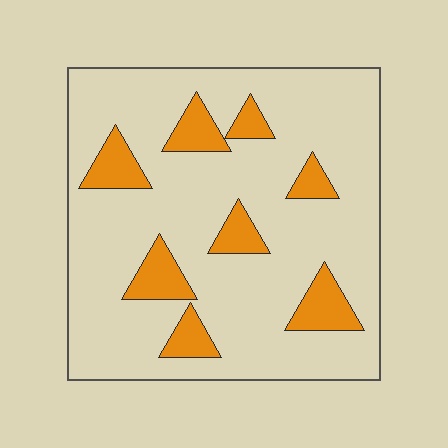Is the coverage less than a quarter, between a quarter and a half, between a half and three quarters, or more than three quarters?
Less than a quarter.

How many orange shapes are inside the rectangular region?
8.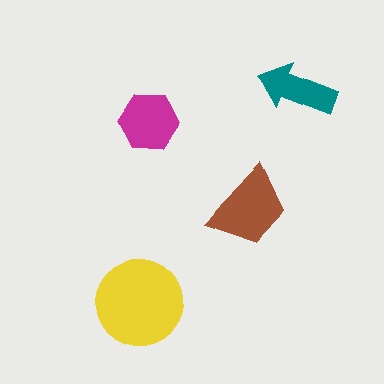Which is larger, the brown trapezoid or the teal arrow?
The brown trapezoid.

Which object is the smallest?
The teal arrow.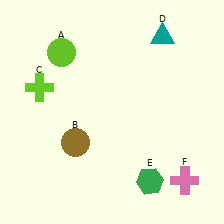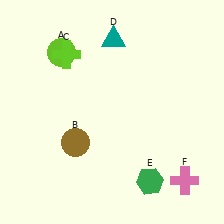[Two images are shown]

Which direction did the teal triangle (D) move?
The teal triangle (D) moved left.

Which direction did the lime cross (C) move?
The lime cross (C) moved up.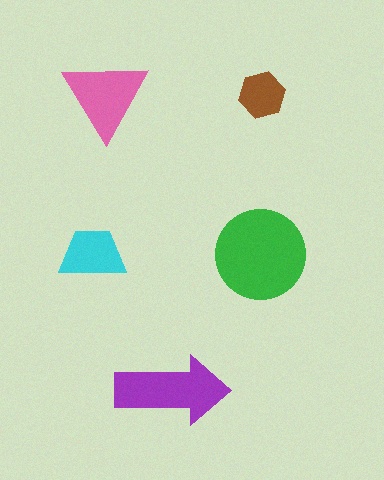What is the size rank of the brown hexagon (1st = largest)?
5th.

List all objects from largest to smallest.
The green circle, the purple arrow, the pink triangle, the cyan trapezoid, the brown hexagon.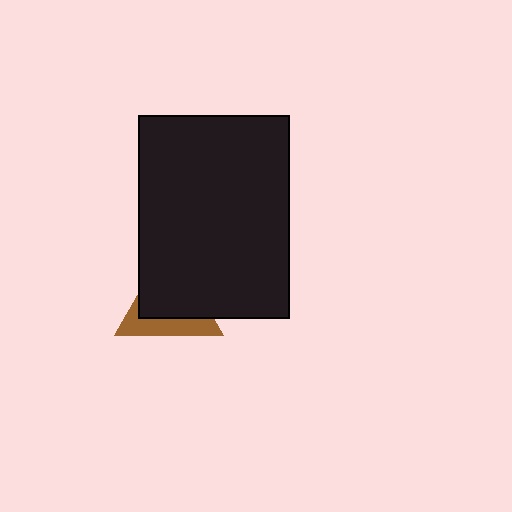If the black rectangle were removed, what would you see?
You would see the complete brown triangle.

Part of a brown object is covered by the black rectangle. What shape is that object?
It is a triangle.